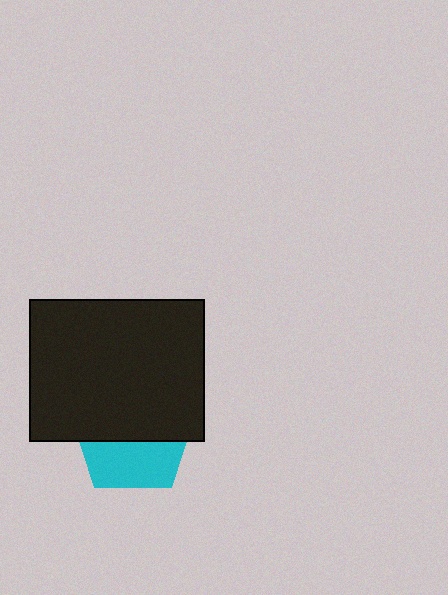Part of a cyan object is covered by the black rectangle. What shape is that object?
It is a pentagon.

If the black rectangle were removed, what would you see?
You would see the complete cyan pentagon.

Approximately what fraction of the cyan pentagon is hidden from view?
Roughly 59% of the cyan pentagon is hidden behind the black rectangle.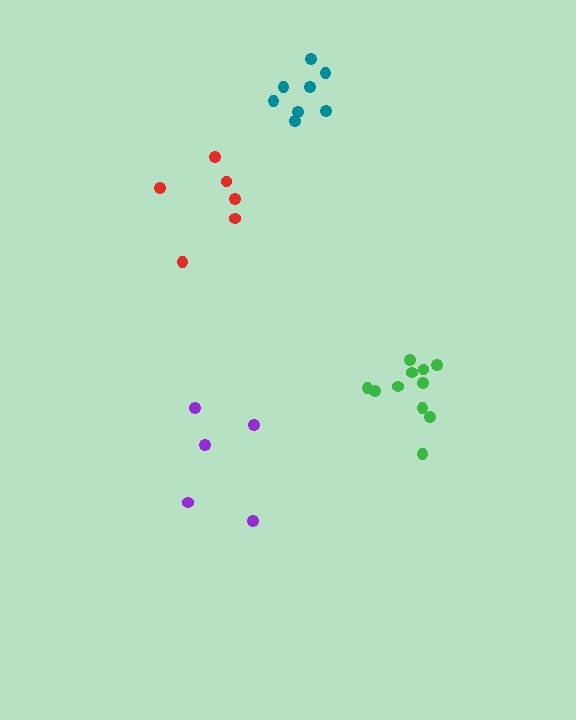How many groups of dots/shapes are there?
There are 4 groups.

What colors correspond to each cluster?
The clusters are colored: teal, purple, red, green.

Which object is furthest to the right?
The green cluster is rightmost.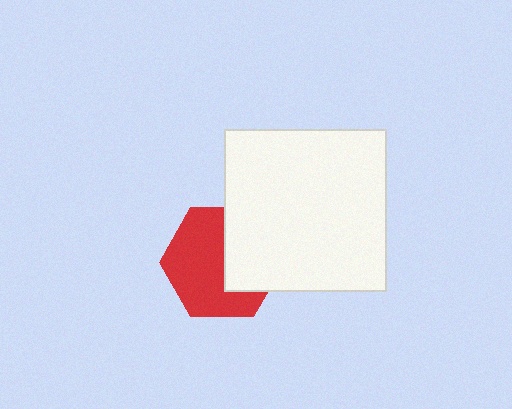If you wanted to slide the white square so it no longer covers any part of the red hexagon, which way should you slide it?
Slide it right — that is the most direct way to separate the two shapes.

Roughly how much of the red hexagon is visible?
About half of it is visible (roughly 61%).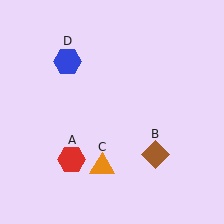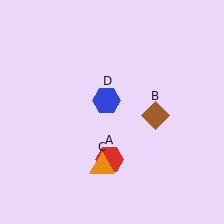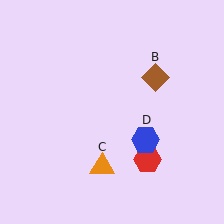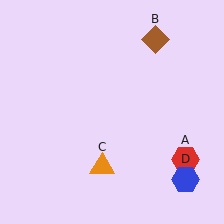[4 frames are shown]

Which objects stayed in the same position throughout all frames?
Orange triangle (object C) remained stationary.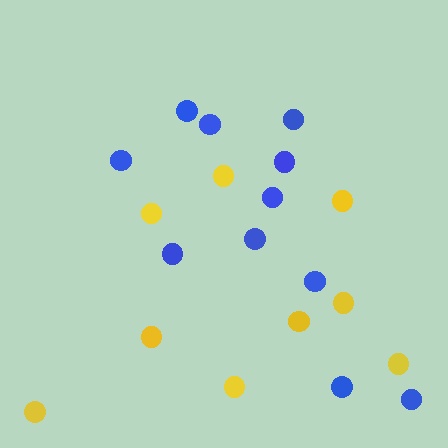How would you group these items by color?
There are 2 groups: one group of yellow circles (9) and one group of blue circles (11).